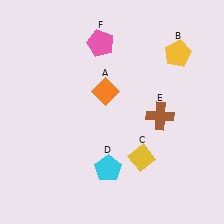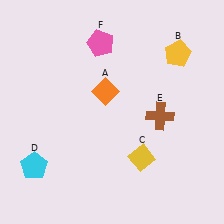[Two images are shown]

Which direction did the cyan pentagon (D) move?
The cyan pentagon (D) moved left.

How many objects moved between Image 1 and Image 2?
1 object moved between the two images.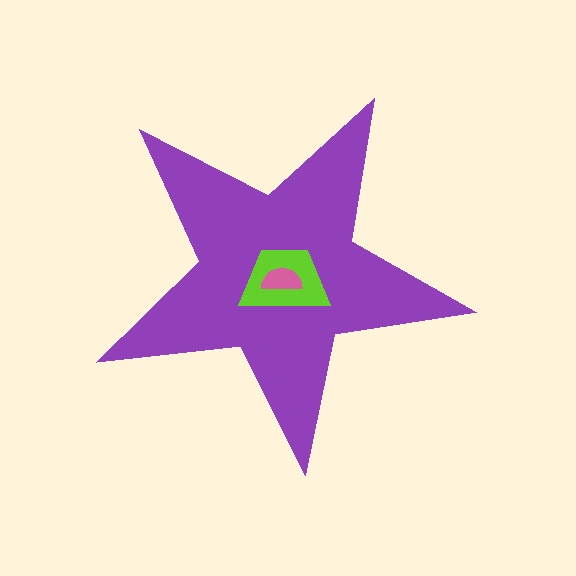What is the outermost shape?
The purple star.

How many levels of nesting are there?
3.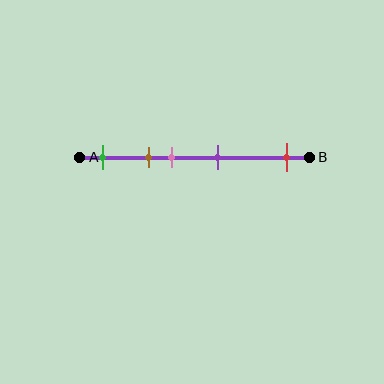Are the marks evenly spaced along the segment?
No, the marks are not evenly spaced.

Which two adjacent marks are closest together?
The brown and pink marks are the closest adjacent pair.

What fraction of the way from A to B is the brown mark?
The brown mark is approximately 30% (0.3) of the way from A to B.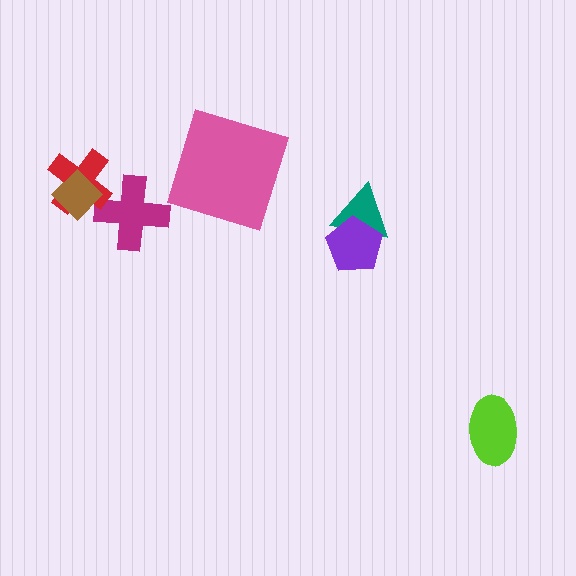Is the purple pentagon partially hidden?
No, no other shape covers it.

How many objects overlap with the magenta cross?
1 object overlaps with the magenta cross.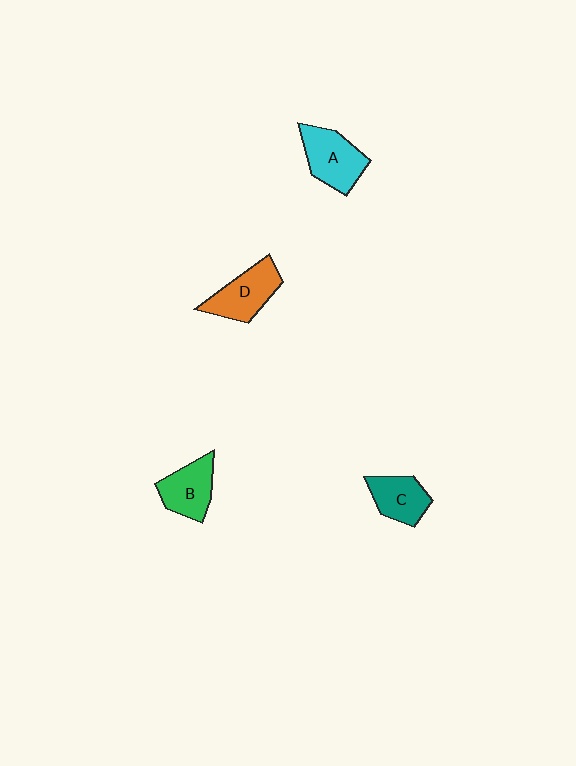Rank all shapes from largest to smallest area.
From largest to smallest: A (cyan), D (orange), B (green), C (teal).